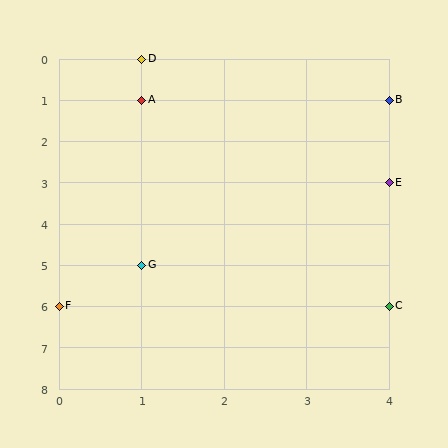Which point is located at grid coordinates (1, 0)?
Point D is at (1, 0).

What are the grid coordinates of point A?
Point A is at grid coordinates (1, 1).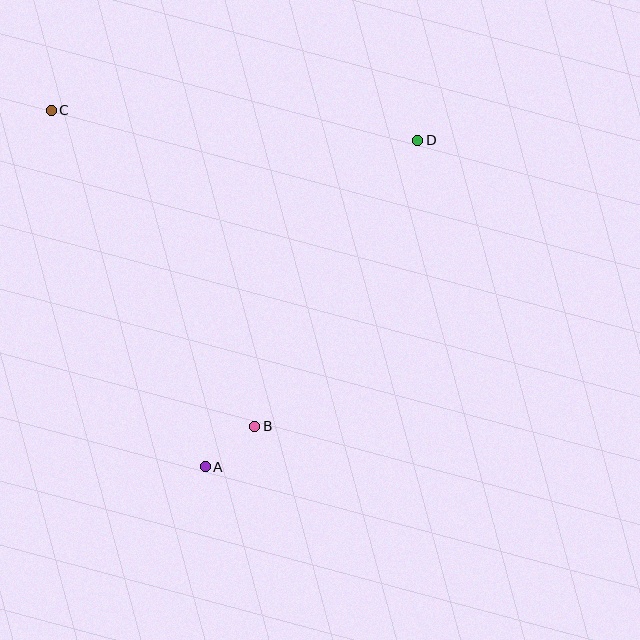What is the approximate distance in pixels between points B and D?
The distance between B and D is approximately 329 pixels.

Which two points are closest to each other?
Points A and B are closest to each other.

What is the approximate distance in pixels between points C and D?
The distance between C and D is approximately 368 pixels.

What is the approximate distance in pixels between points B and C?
The distance between B and C is approximately 376 pixels.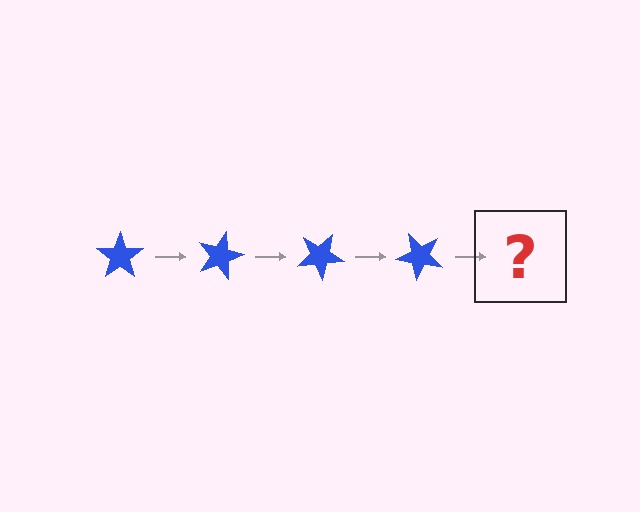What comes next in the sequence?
The next element should be a blue star rotated 60 degrees.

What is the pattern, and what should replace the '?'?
The pattern is that the star rotates 15 degrees each step. The '?' should be a blue star rotated 60 degrees.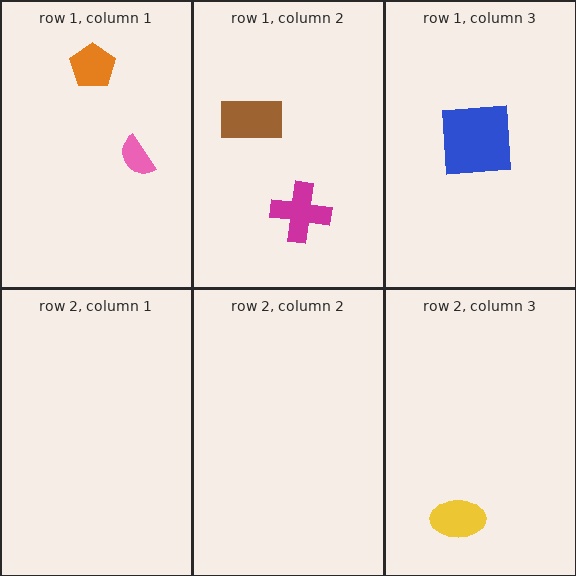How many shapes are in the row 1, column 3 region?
1.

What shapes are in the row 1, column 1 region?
The pink semicircle, the orange pentagon.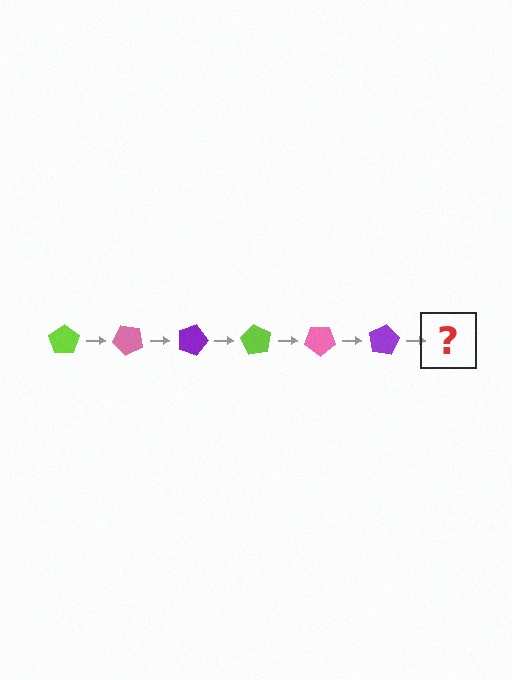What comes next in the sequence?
The next element should be a lime pentagon, rotated 270 degrees from the start.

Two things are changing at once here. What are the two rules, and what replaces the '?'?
The two rules are that it rotates 45 degrees each step and the color cycles through lime, pink, and purple. The '?' should be a lime pentagon, rotated 270 degrees from the start.